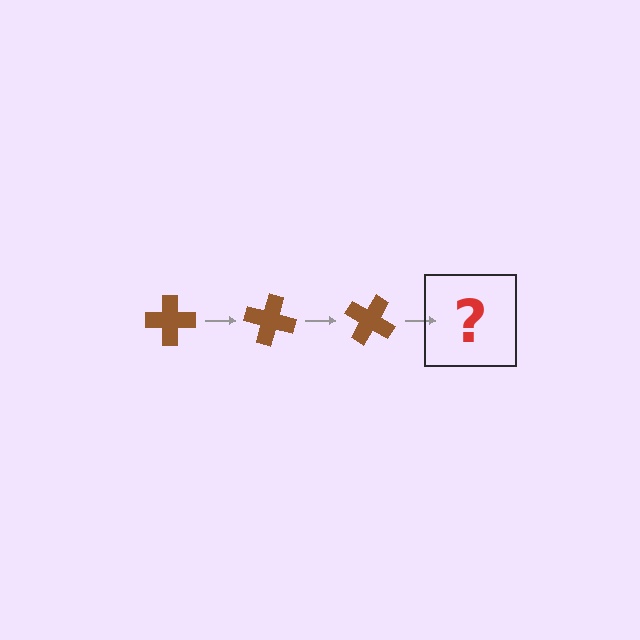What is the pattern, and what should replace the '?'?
The pattern is that the cross rotates 15 degrees each step. The '?' should be a brown cross rotated 45 degrees.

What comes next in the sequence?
The next element should be a brown cross rotated 45 degrees.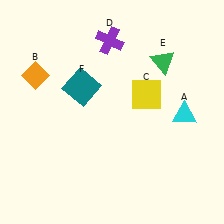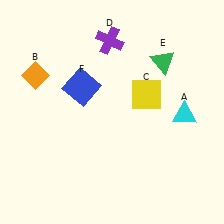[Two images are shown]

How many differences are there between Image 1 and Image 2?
There is 1 difference between the two images.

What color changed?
The square (F) changed from teal in Image 1 to blue in Image 2.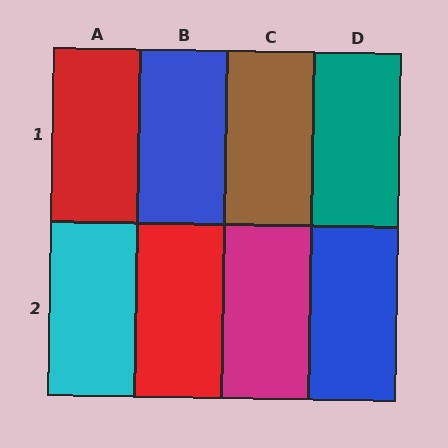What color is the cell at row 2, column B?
Red.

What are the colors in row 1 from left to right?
Red, blue, brown, teal.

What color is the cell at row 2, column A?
Cyan.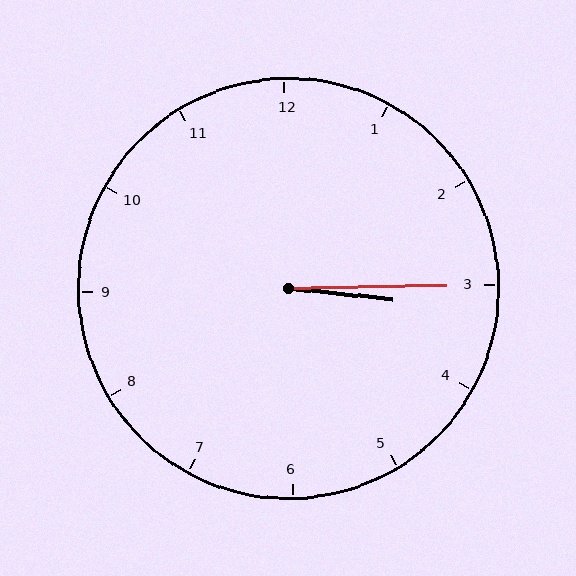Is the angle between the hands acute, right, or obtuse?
It is acute.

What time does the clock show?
3:15.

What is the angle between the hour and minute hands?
Approximately 8 degrees.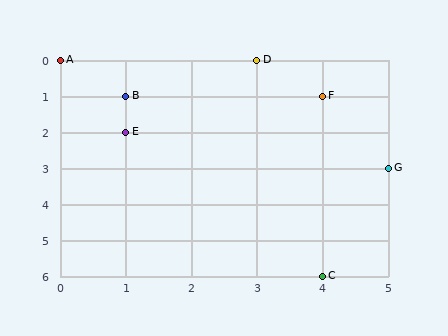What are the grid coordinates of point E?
Point E is at grid coordinates (1, 2).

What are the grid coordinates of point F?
Point F is at grid coordinates (4, 1).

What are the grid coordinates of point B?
Point B is at grid coordinates (1, 1).